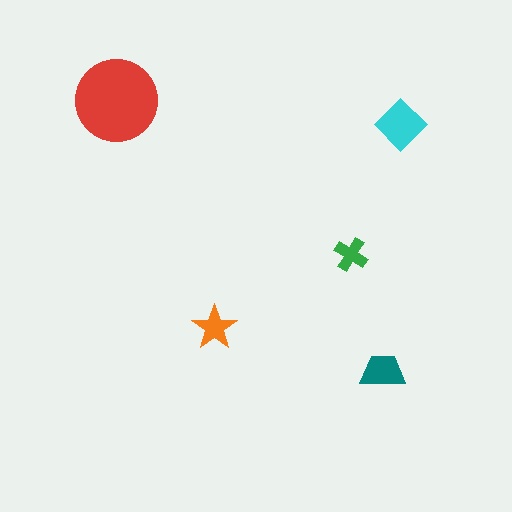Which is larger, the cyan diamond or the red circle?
The red circle.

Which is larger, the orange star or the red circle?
The red circle.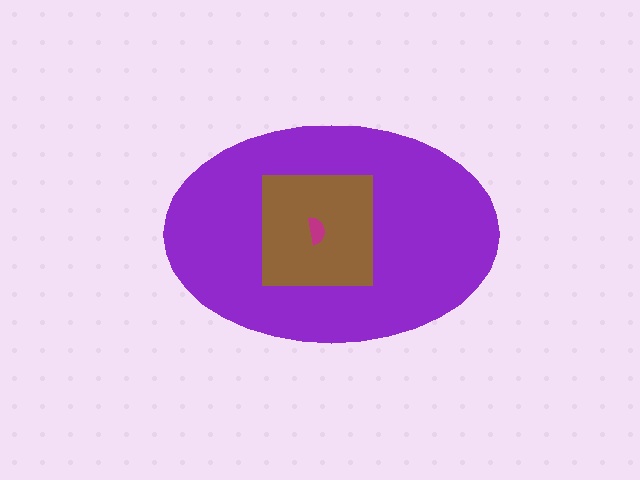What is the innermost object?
The magenta semicircle.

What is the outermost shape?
The purple ellipse.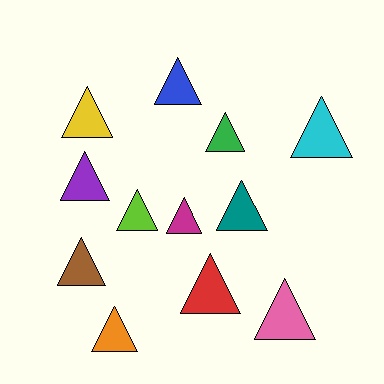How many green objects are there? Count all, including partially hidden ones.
There is 1 green object.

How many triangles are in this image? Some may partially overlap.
There are 12 triangles.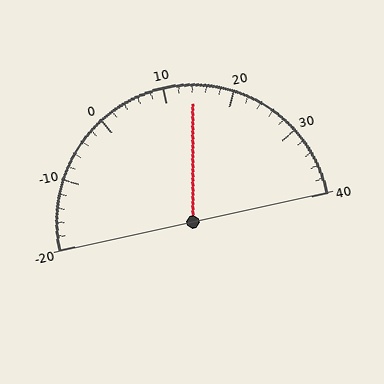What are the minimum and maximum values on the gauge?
The gauge ranges from -20 to 40.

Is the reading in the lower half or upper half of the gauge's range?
The reading is in the upper half of the range (-20 to 40).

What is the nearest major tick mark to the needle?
The nearest major tick mark is 10.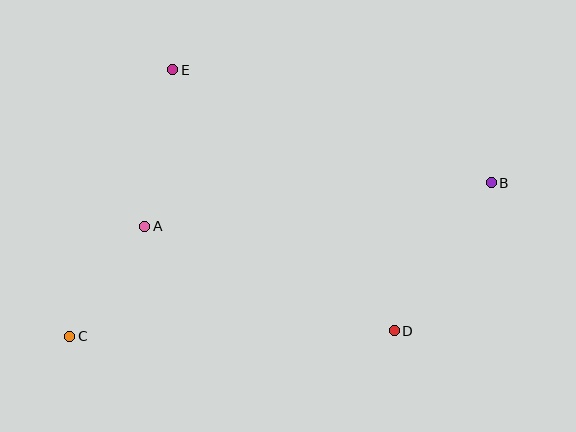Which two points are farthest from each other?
Points B and C are farthest from each other.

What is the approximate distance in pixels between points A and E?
The distance between A and E is approximately 159 pixels.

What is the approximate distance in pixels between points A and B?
The distance between A and B is approximately 349 pixels.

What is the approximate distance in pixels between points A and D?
The distance between A and D is approximately 271 pixels.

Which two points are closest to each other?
Points A and C are closest to each other.